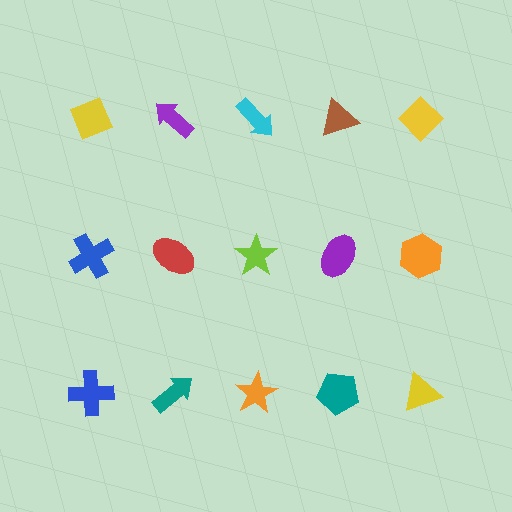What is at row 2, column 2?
A red ellipse.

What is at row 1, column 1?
A yellow diamond.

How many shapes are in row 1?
5 shapes.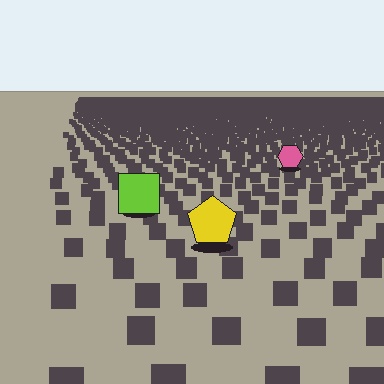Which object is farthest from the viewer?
The pink hexagon is farthest from the viewer. It appears smaller and the ground texture around it is denser.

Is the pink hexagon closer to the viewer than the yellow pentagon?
No. The yellow pentagon is closer — you can tell from the texture gradient: the ground texture is coarser near it.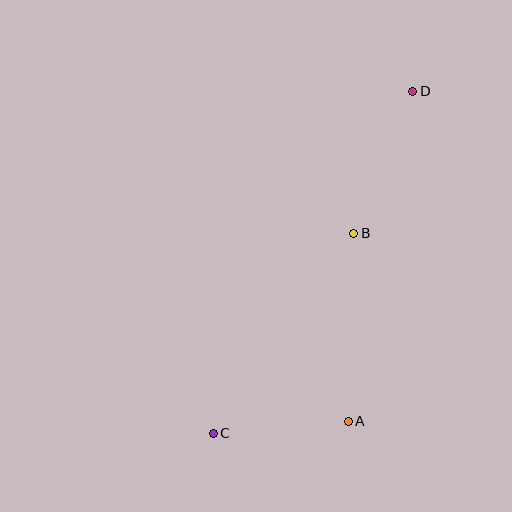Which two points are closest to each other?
Points A and C are closest to each other.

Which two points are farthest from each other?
Points C and D are farthest from each other.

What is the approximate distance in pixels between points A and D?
The distance between A and D is approximately 336 pixels.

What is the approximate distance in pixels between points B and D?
The distance between B and D is approximately 154 pixels.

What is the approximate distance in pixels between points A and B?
The distance between A and B is approximately 188 pixels.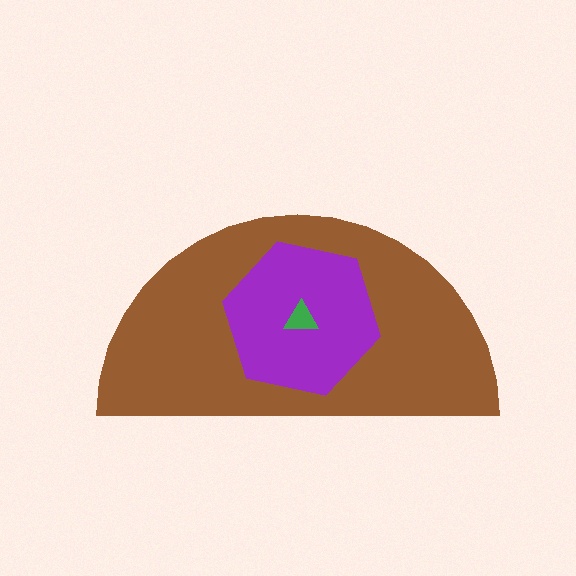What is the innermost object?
The green triangle.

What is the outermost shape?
The brown semicircle.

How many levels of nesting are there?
3.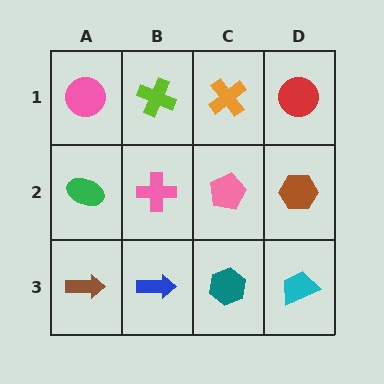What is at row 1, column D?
A red circle.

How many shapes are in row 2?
4 shapes.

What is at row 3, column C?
A teal hexagon.